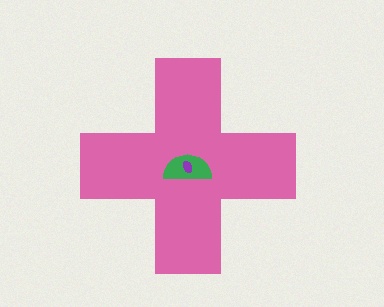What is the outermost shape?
The pink cross.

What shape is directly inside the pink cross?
The green semicircle.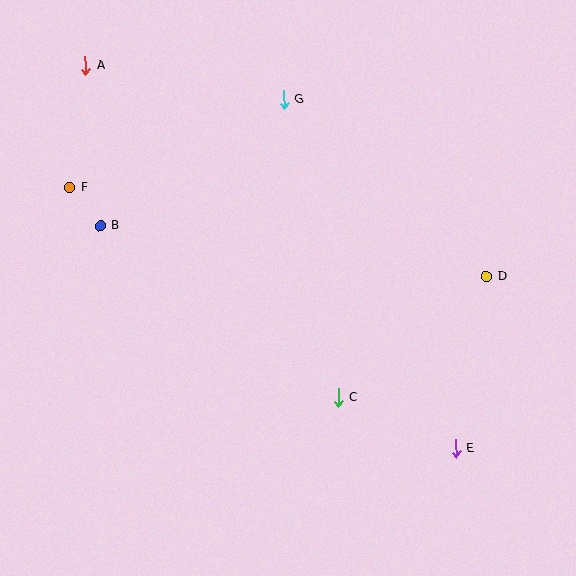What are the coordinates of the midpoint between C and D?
The midpoint between C and D is at (412, 337).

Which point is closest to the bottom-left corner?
Point B is closest to the bottom-left corner.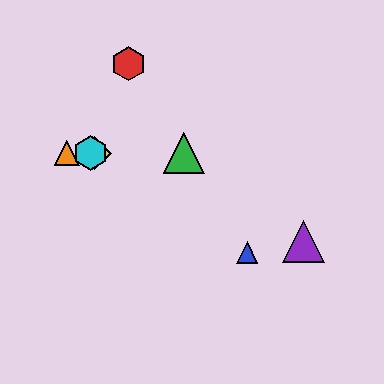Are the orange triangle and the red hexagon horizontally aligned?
No, the orange triangle is at y≈153 and the red hexagon is at y≈64.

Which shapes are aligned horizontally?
The green triangle, the yellow diamond, the orange triangle, the cyan hexagon are aligned horizontally.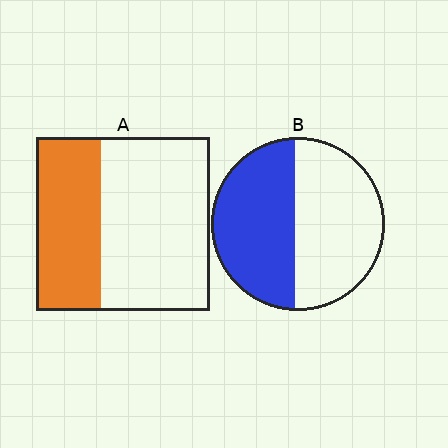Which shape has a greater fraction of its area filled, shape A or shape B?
Shape B.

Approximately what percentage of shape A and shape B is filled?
A is approximately 35% and B is approximately 50%.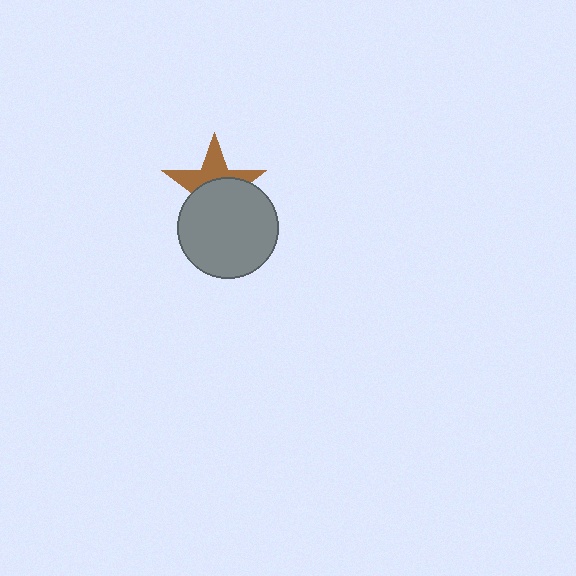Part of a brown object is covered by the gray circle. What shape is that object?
It is a star.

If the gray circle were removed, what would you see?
You would see the complete brown star.